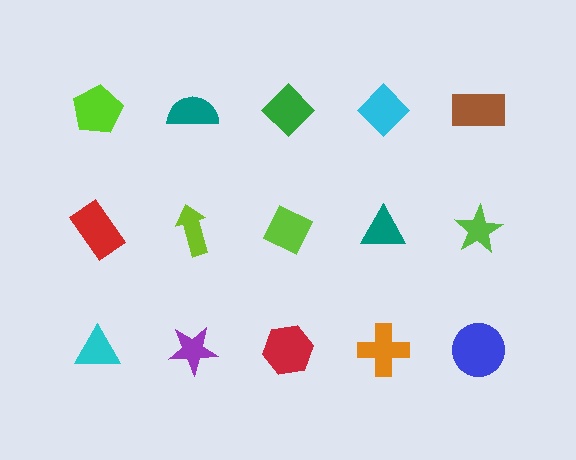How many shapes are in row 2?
5 shapes.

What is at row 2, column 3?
A lime diamond.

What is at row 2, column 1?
A red rectangle.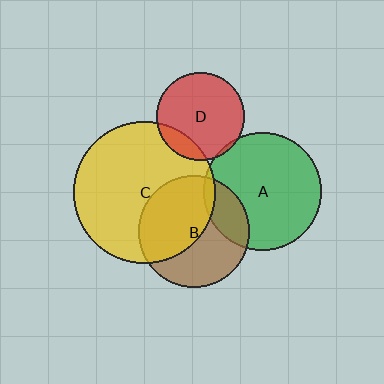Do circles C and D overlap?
Yes.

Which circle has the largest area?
Circle C (yellow).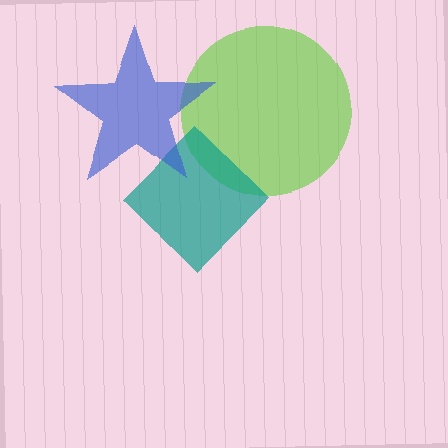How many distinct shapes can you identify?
There are 3 distinct shapes: a lime circle, a teal diamond, a blue star.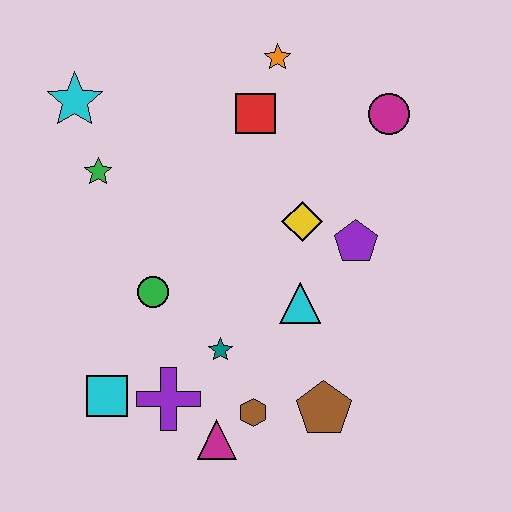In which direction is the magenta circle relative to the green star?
The magenta circle is to the right of the green star.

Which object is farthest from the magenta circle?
The cyan square is farthest from the magenta circle.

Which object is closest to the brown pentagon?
The brown hexagon is closest to the brown pentagon.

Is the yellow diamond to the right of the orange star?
Yes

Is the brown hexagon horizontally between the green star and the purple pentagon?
Yes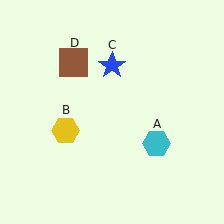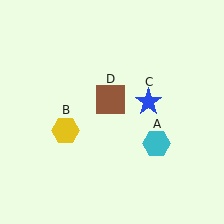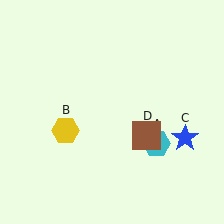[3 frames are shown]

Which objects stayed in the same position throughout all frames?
Cyan hexagon (object A) and yellow hexagon (object B) remained stationary.